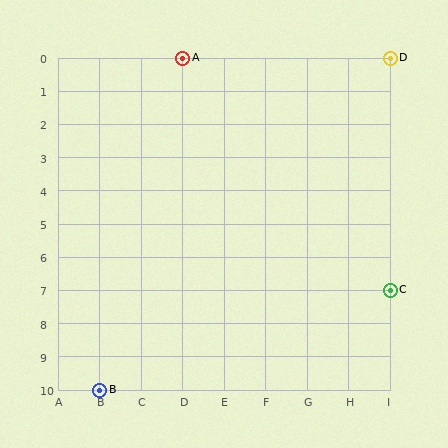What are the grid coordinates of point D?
Point D is at grid coordinates (I, 0).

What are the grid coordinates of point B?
Point B is at grid coordinates (B, 10).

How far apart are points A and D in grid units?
Points A and D are 5 columns apart.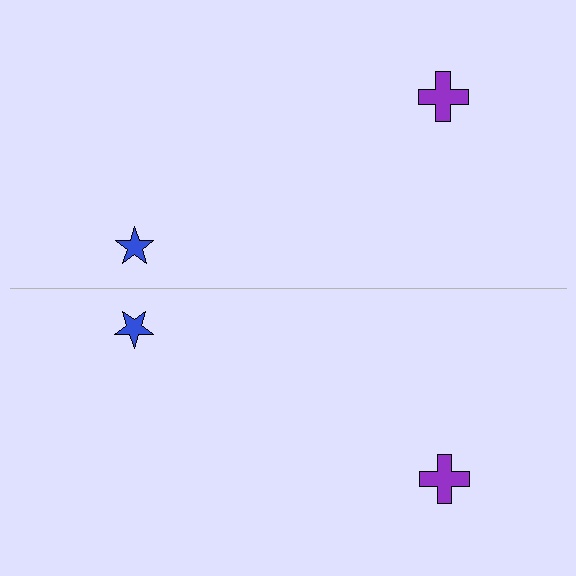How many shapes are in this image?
There are 4 shapes in this image.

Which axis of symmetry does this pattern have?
The pattern has a horizontal axis of symmetry running through the center of the image.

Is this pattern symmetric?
Yes, this pattern has bilateral (reflection) symmetry.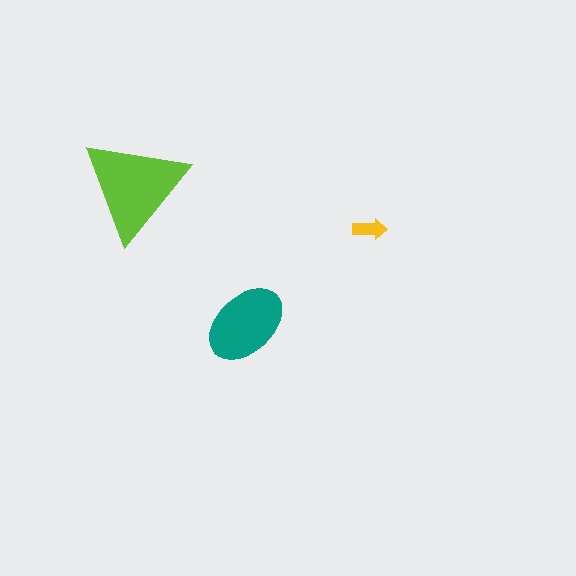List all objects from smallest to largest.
The yellow arrow, the teal ellipse, the lime triangle.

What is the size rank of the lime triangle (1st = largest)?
1st.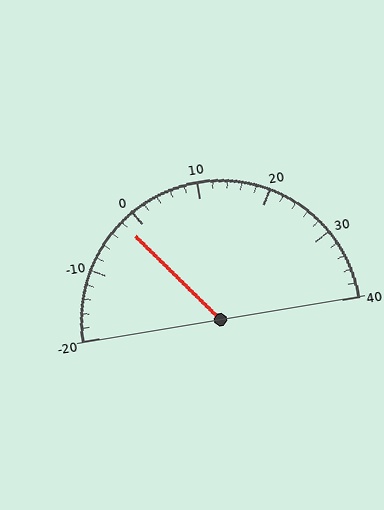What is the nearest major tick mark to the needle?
The nearest major tick mark is 0.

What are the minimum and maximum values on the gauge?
The gauge ranges from -20 to 40.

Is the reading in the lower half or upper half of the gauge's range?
The reading is in the lower half of the range (-20 to 40).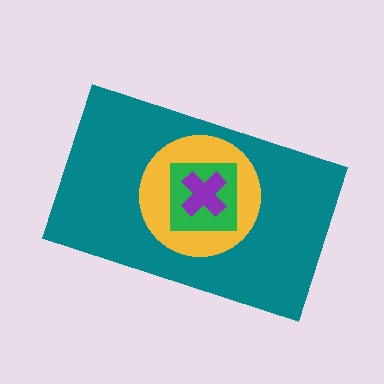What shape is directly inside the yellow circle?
The green square.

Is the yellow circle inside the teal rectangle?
Yes.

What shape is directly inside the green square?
The purple cross.